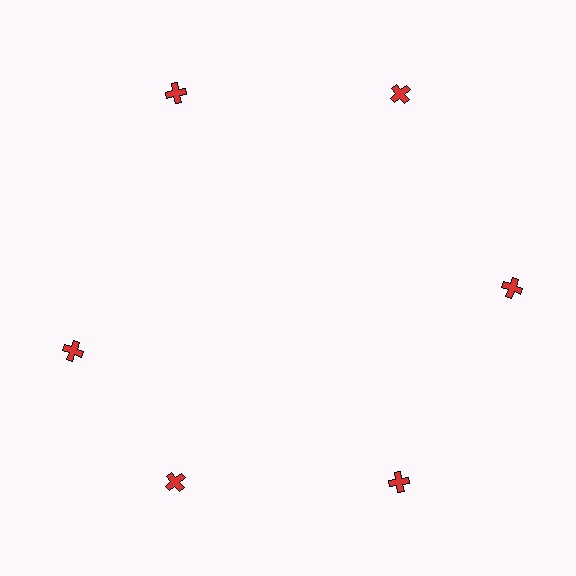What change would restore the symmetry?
The symmetry would be restored by rotating it back into even spacing with its neighbors so that all 6 crosses sit at equal angles and equal distance from the center.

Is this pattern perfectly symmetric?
No. The 6 red crosses are arranged in a ring, but one element near the 9 o'clock position is rotated out of alignment along the ring, breaking the 6-fold rotational symmetry.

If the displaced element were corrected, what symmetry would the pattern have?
It would have 6-fold rotational symmetry — the pattern would map onto itself every 60 degrees.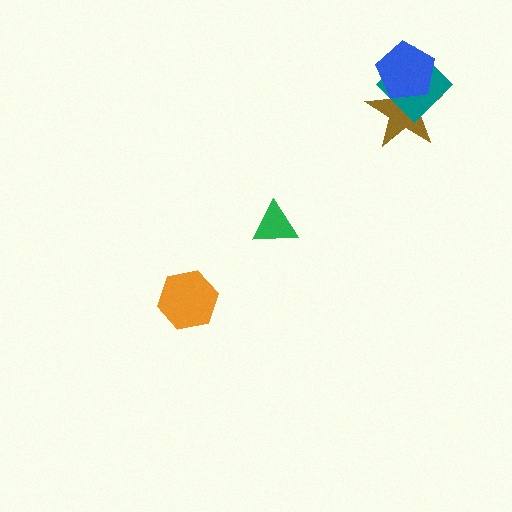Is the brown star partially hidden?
Yes, it is partially covered by another shape.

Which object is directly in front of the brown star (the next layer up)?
The teal diamond is directly in front of the brown star.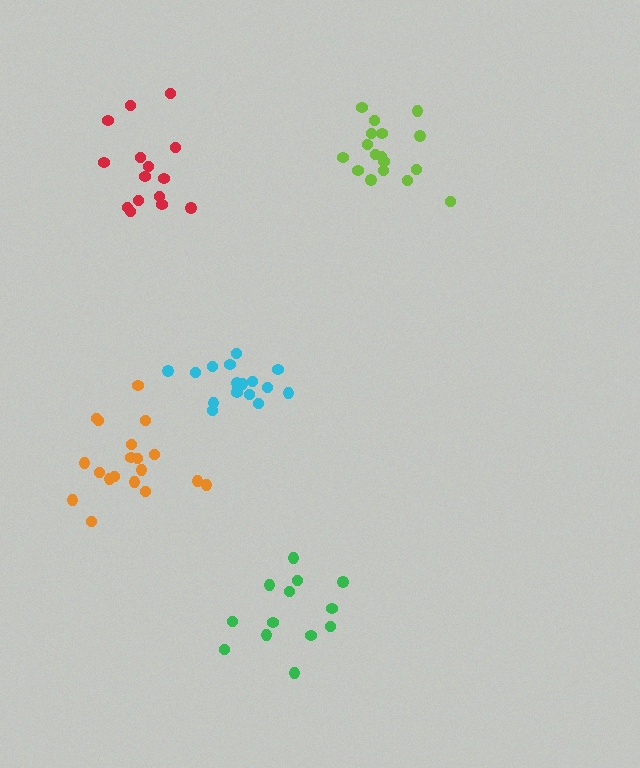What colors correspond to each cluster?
The clusters are colored: cyan, lime, orange, red, green.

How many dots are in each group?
Group 1: 17 dots, Group 2: 17 dots, Group 3: 19 dots, Group 4: 15 dots, Group 5: 13 dots (81 total).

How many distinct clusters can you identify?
There are 5 distinct clusters.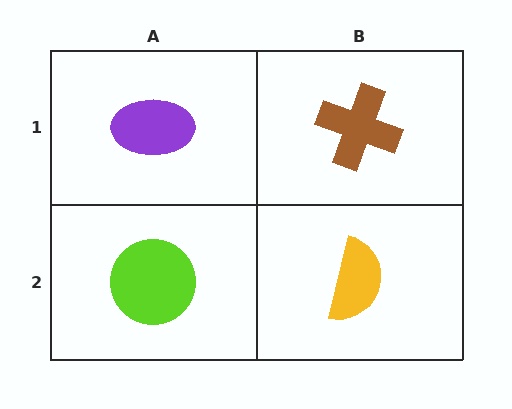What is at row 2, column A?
A lime circle.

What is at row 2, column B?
A yellow semicircle.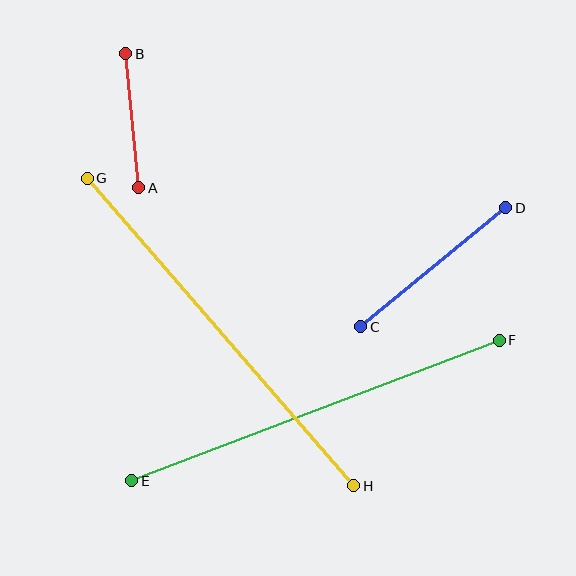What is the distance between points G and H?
The distance is approximately 407 pixels.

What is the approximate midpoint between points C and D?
The midpoint is at approximately (433, 267) pixels.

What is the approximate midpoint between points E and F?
The midpoint is at approximately (315, 411) pixels.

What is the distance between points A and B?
The distance is approximately 135 pixels.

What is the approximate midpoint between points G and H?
The midpoint is at approximately (221, 332) pixels.